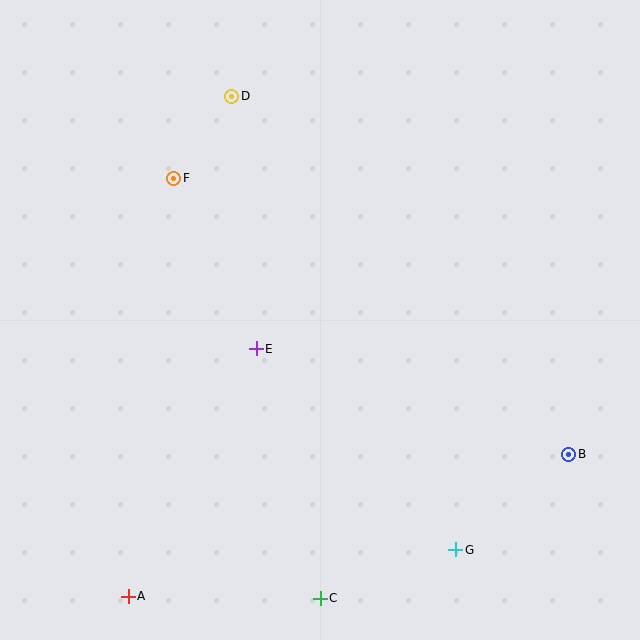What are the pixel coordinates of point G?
Point G is at (456, 550).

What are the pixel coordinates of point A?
Point A is at (128, 596).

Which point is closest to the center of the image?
Point E at (256, 349) is closest to the center.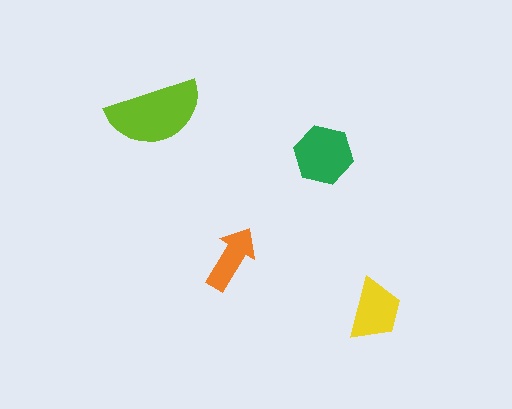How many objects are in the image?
There are 4 objects in the image.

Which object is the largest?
The lime semicircle.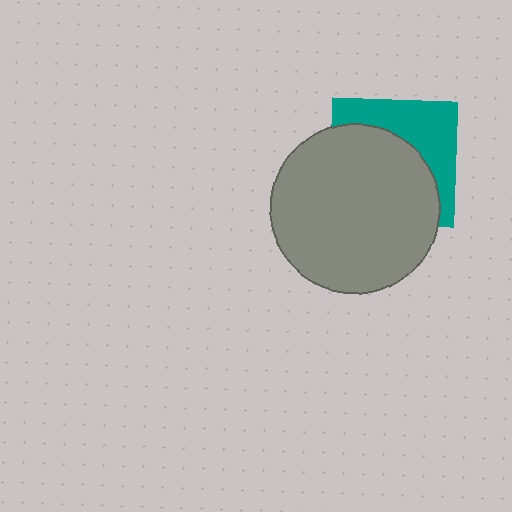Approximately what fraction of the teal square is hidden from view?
Roughly 61% of the teal square is hidden behind the gray circle.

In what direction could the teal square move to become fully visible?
The teal square could move toward the upper-right. That would shift it out from behind the gray circle entirely.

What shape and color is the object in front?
The object in front is a gray circle.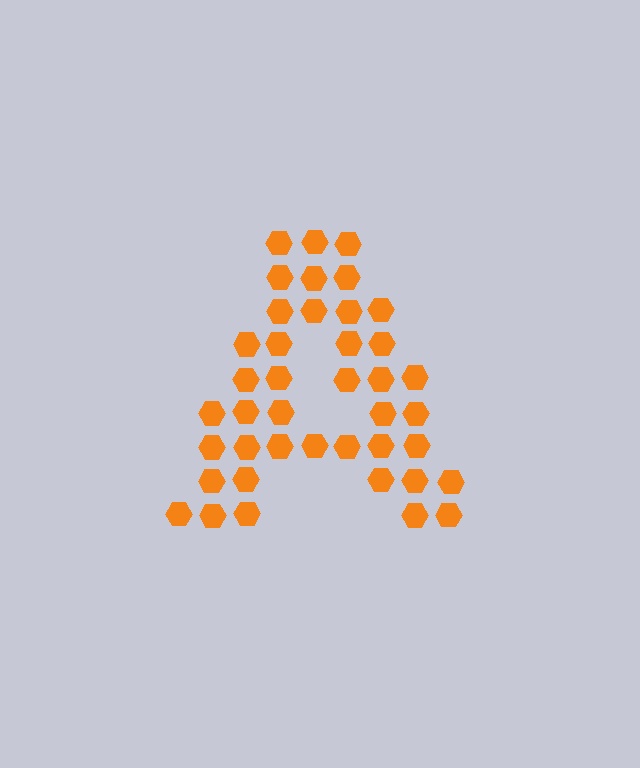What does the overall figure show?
The overall figure shows the letter A.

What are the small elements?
The small elements are hexagons.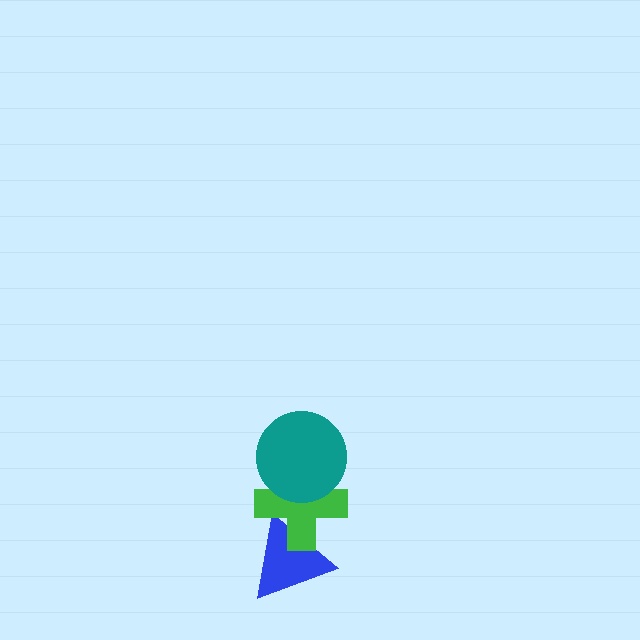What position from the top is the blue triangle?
The blue triangle is 3rd from the top.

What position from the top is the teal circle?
The teal circle is 1st from the top.